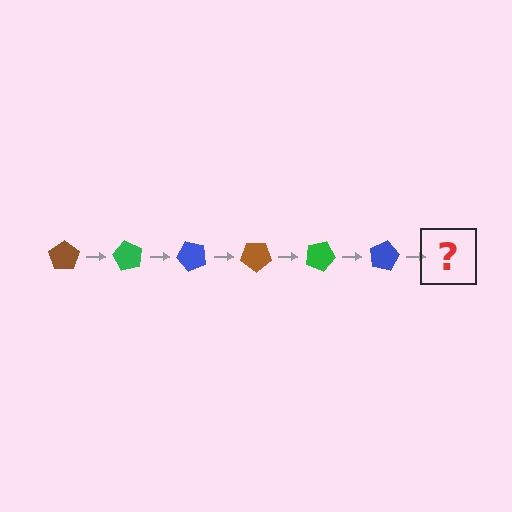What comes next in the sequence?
The next element should be a brown pentagon, rotated 360 degrees from the start.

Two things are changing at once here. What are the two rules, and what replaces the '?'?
The two rules are that it rotates 60 degrees each step and the color cycles through brown, green, and blue. The '?' should be a brown pentagon, rotated 360 degrees from the start.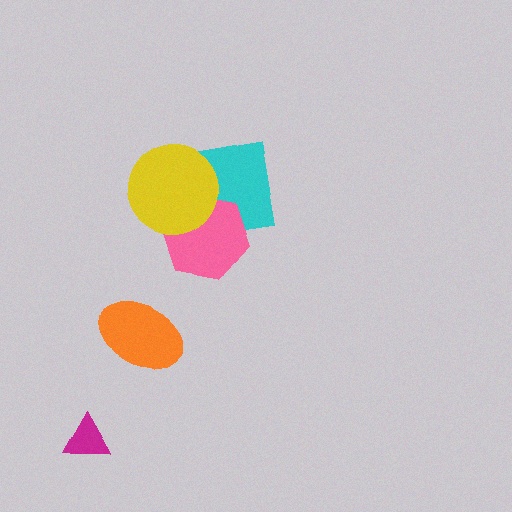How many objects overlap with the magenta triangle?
0 objects overlap with the magenta triangle.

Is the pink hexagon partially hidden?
Yes, it is partially covered by another shape.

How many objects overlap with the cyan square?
2 objects overlap with the cyan square.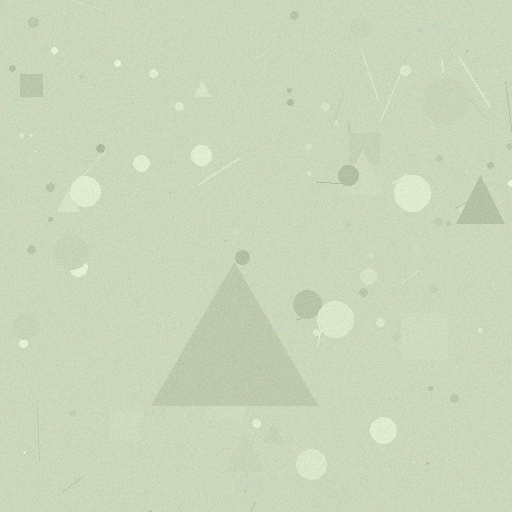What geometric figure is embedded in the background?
A triangle is embedded in the background.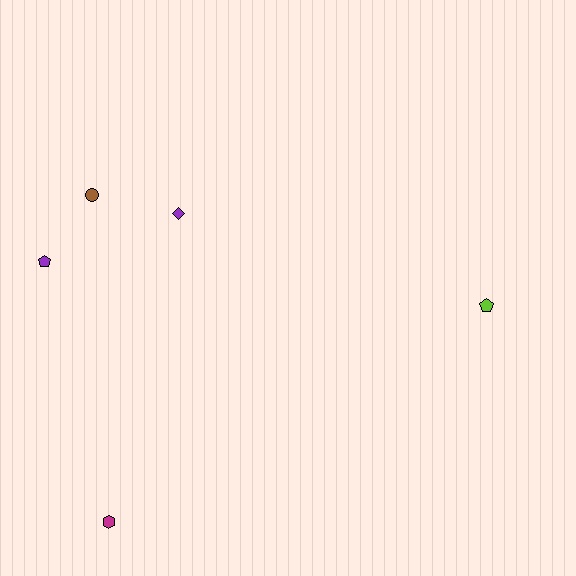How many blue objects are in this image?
There are no blue objects.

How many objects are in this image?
There are 5 objects.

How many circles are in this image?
There is 1 circle.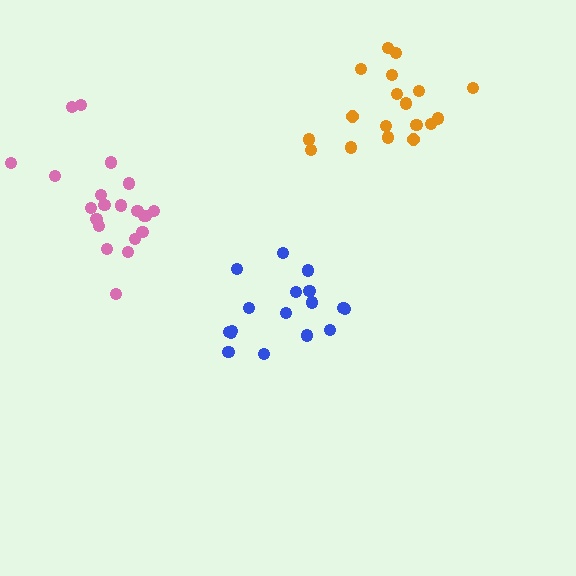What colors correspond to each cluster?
The clusters are colored: blue, orange, pink.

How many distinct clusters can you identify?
There are 3 distinct clusters.